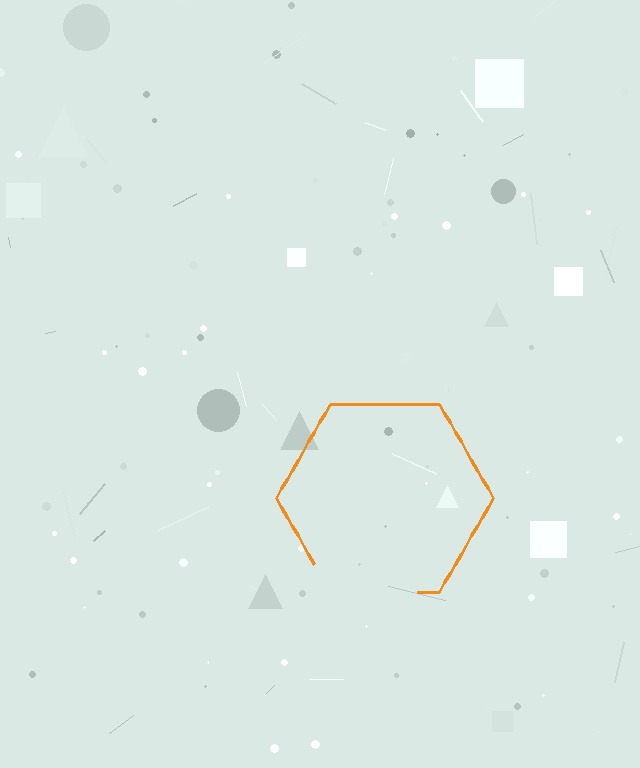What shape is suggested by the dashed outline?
The dashed outline suggests a hexagon.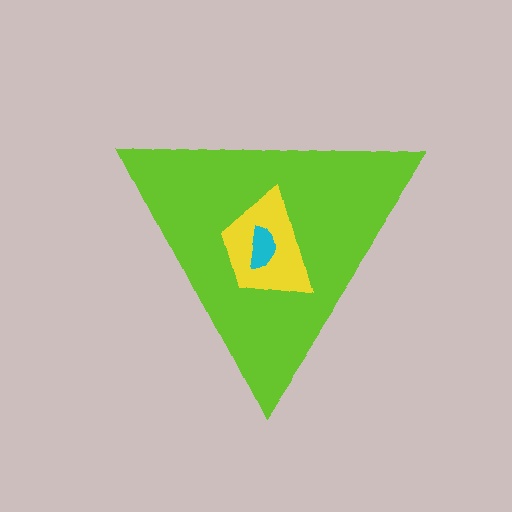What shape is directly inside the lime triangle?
The yellow trapezoid.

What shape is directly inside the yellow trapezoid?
The cyan semicircle.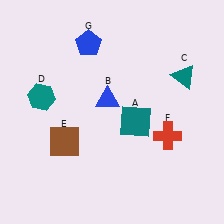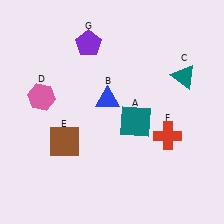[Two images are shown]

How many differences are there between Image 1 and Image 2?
There are 2 differences between the two images.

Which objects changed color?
D changed from teal to pink. G changed from blue to purple.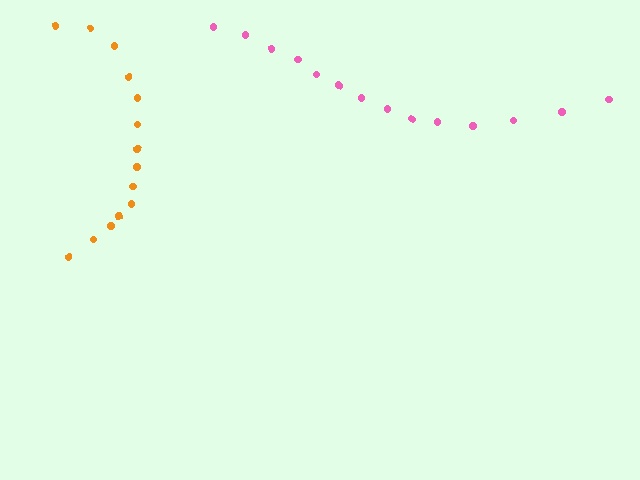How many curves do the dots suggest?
There are 2 distinct paths.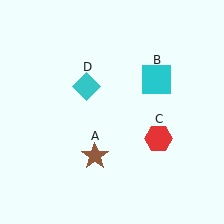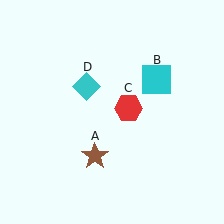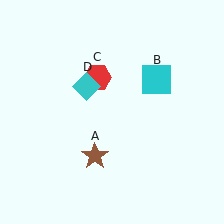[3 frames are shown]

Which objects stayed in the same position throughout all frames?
Brown star (object A) and cyan square (object B) and cyan diamond (object D) remained stationary.